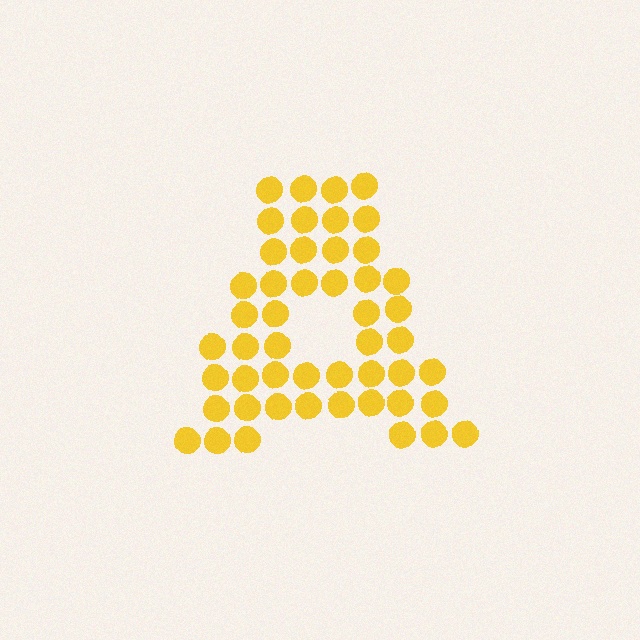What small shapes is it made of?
It is made of small circles.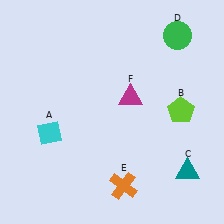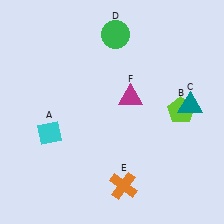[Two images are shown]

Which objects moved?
The objects that moved are: the teal triangle (C), the green circle (D).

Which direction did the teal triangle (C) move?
The teal triangle (C) moved up.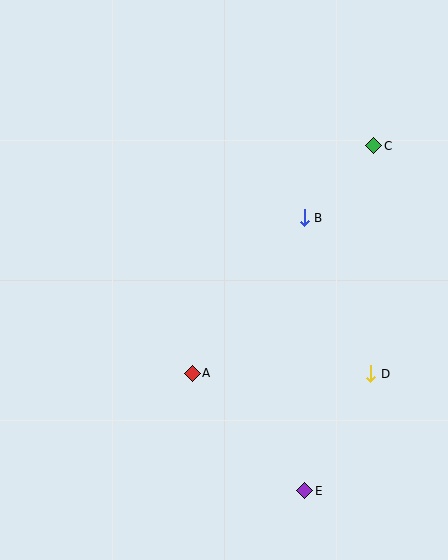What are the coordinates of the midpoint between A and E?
The midpoint between A and E is at (249, 432).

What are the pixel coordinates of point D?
Point D is at (371, 374).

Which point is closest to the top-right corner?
Point C is closest to the top-right corner.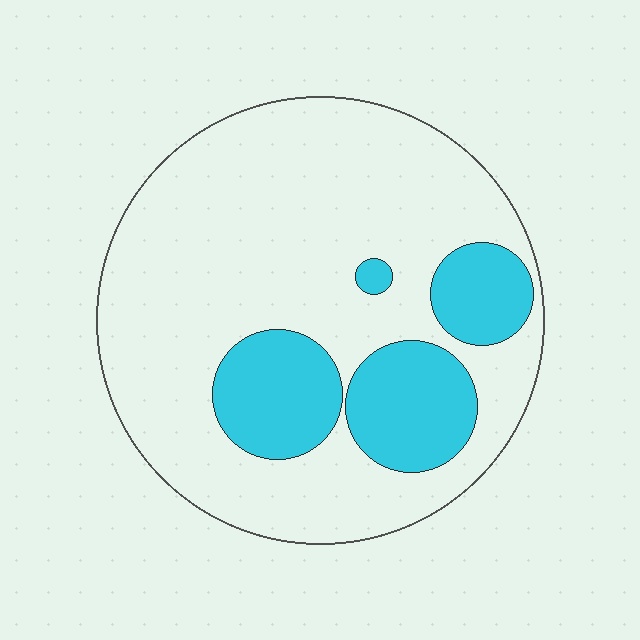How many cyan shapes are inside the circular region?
4.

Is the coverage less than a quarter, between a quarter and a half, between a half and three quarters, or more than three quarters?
Less than a quarter.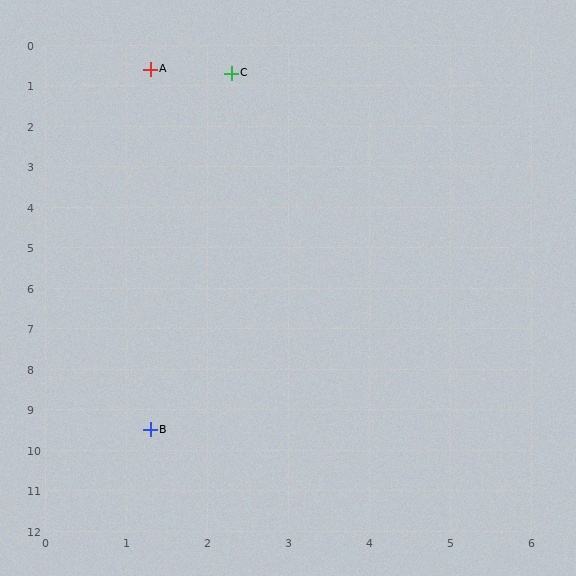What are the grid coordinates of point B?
Point B is at approximately (1.3, 9.5).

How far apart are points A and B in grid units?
Points A and B are about 8.9 grid units apart.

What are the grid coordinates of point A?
Point A is at approximately (1.3, 0.6).